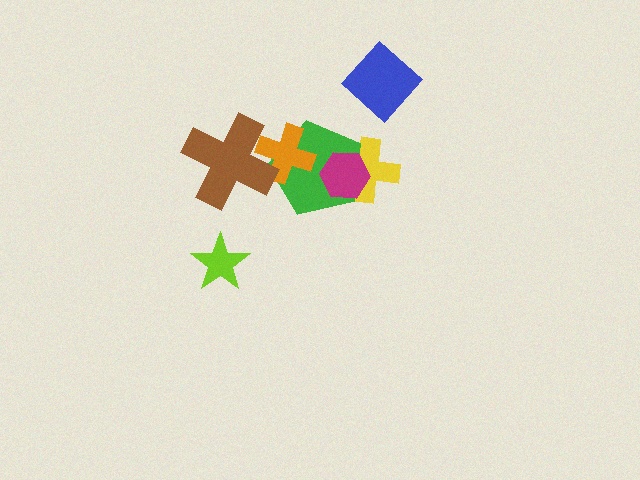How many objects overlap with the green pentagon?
3 objects overlap with the green pentagon.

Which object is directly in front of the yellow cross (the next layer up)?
The green pentagon is directly in front of the yellow cross.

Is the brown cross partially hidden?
No, no other shape covers it.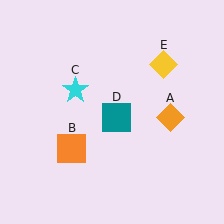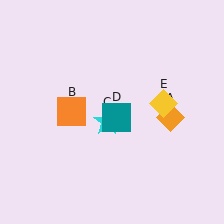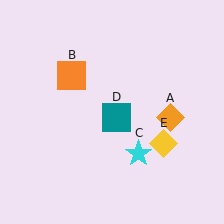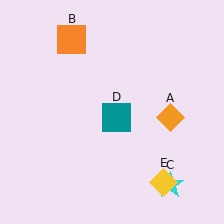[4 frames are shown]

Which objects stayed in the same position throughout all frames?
Orange diamond (object A) and teal square (object D) remained stationary.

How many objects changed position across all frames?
3 objects changed position: orange square (object B), cyan star (object C), yellow diamond (object E).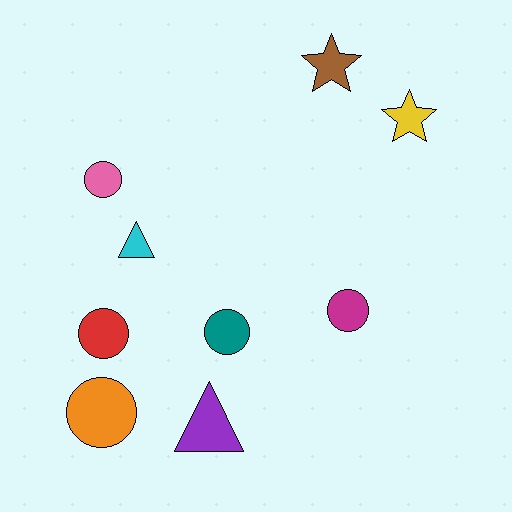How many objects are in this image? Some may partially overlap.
There are 9 objects.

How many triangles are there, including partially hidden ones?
There are 2 triangles.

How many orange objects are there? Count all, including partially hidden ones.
There is 1 orange object.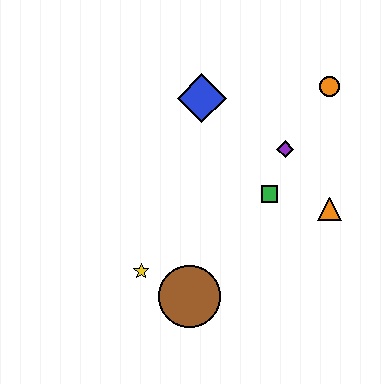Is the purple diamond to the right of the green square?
Yes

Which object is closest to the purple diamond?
The green square is closest to the purple diamond.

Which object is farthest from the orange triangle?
The yellow star is farthest from the orange triangle.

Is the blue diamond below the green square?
No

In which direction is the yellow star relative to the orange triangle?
The yellow star is to the left of the orange triangle.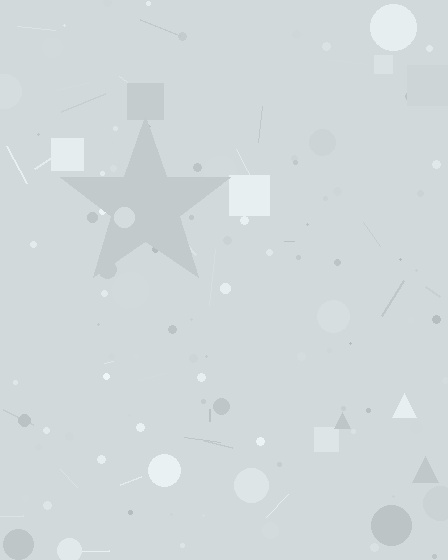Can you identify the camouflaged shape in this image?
The camouflaged shape is a star.